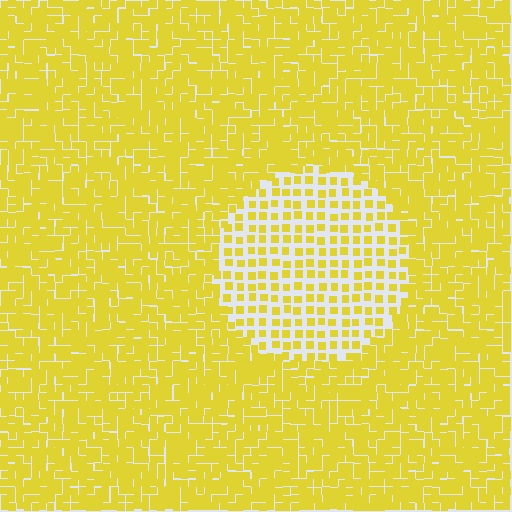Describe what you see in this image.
The image contains small yellow elements arranged at two different densities. A circle-shaped region is visible where the elements are less densely packed than the surrounding area.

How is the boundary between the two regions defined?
The boundary is defined by a change in element density (approximately 2.2x ratio). All elements are the same color, size, and shape.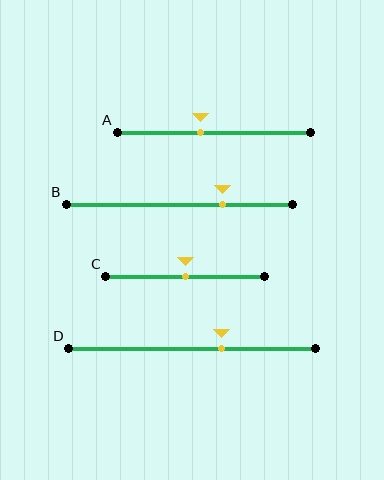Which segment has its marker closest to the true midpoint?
Segment C has its marker closest to the true midpoint.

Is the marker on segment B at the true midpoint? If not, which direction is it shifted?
No, the marker on segment B is shifted to the right by about 19% of the segment length.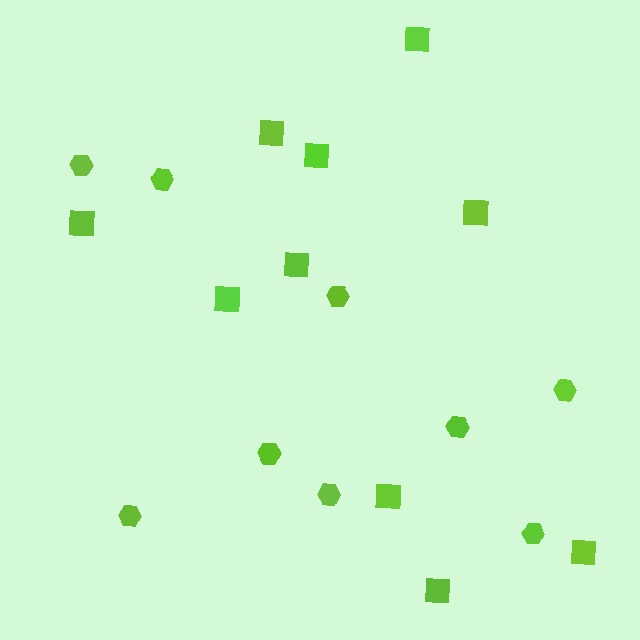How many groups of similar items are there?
There are 2 groups: one group of squares (10) and one group of hexagons (9).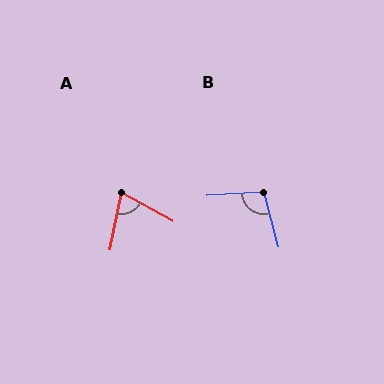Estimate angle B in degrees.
Approximately 102 degrees.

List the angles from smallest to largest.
A (72°), B (102°).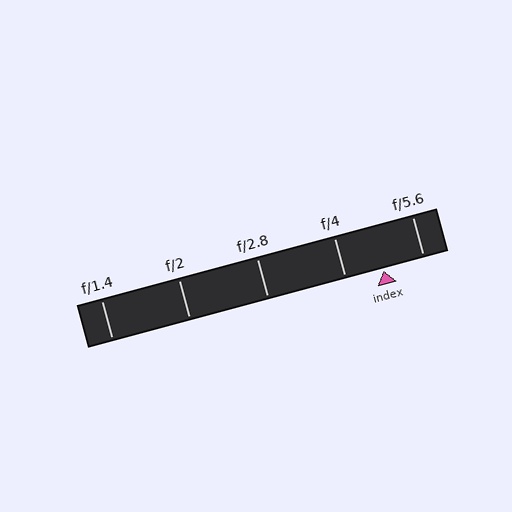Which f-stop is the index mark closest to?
The index mark is closest to f/4.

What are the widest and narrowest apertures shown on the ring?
The widest aperture shown is f/1.4 and the narrowest is f/5.6.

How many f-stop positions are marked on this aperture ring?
There are 5 f-stop positions marked.